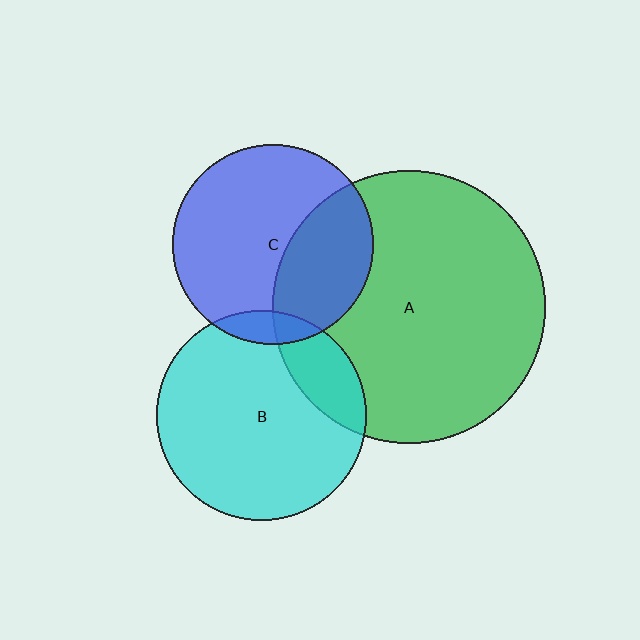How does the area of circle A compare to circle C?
Approximately 1.9 times.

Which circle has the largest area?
Circle A (green).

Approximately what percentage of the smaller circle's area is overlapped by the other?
Approximately 20%.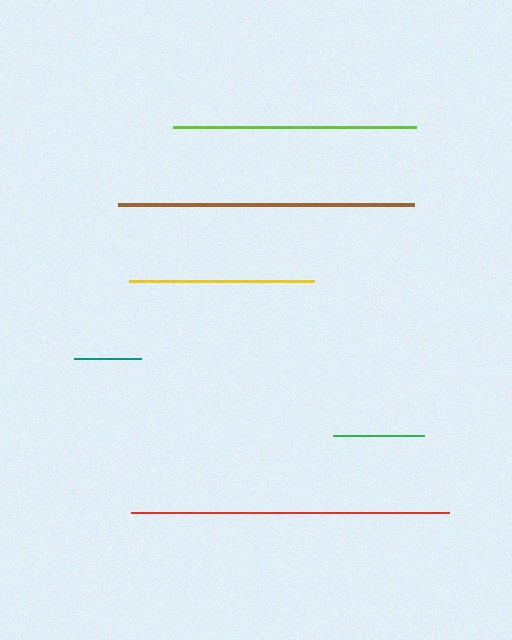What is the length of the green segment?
The green segment is approximately 91 pixels long.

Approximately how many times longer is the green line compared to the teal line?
The green line is approximately 1.3 times the length of the teal line.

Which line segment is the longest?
The red line is the longest at approximately 318 pixels.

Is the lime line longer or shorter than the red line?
The red line is longer than the lime line.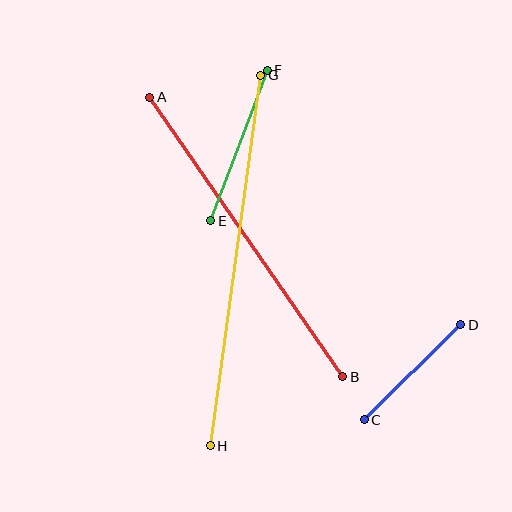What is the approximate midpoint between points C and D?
The midpoint is at approximately (413, 372) pixels.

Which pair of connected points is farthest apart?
Points G and H are farthest apart.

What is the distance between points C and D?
The distance is approximately 136 pixels.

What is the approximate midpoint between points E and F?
The midpoint is at approximately (239, 145) pixels.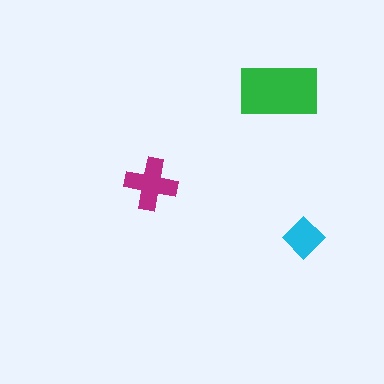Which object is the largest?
The green rectangle.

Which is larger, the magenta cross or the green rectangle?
The green rectangle.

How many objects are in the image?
There are 3 objects in the image.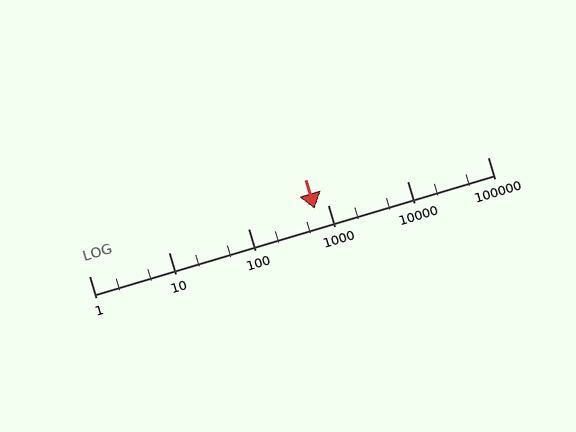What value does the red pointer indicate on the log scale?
The pointer indicates approximately 670.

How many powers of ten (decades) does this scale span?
The scale spans 5 decades, from 1 to 100000.